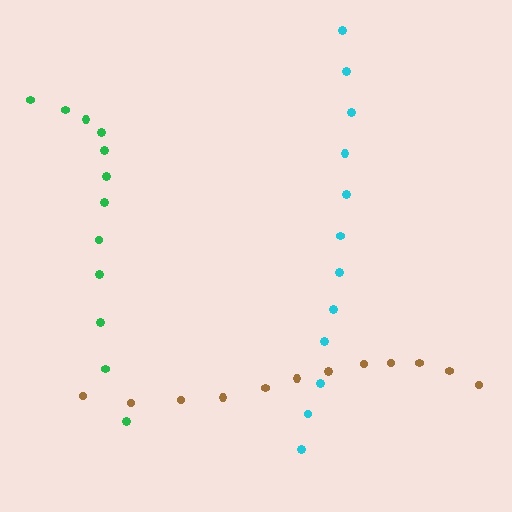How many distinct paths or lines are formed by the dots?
There are 3 distinct paths.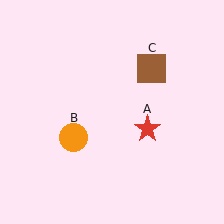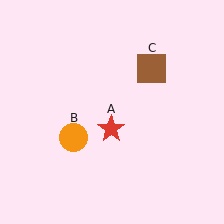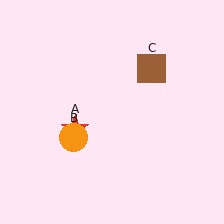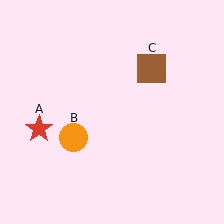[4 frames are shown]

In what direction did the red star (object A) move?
The red star (object A) moved left.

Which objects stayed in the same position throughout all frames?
Orange circle (object B) and brown square (object C) remained stationary.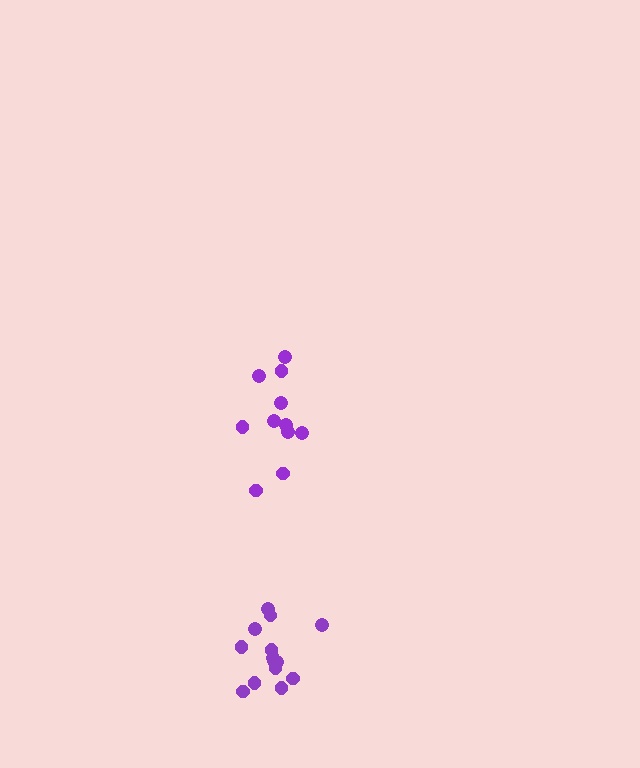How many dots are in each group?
Group 1: 11 dots, Group 2: 14 dots (25 total).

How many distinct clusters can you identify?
There are 2 distinct clusters.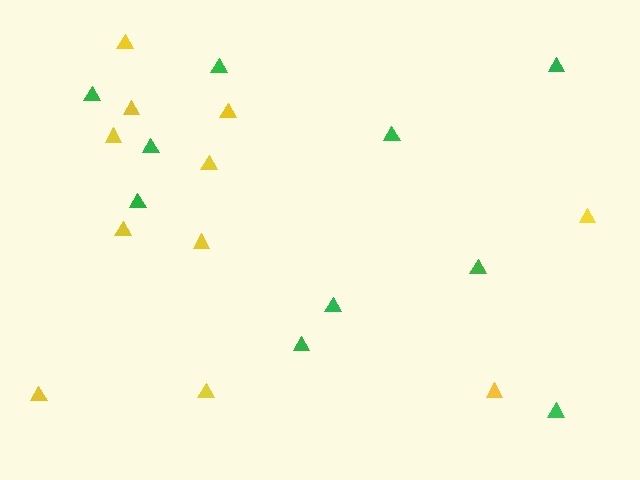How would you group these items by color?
There are 2 groups: one group of green triangles (10) and one group of yellow triangles (11).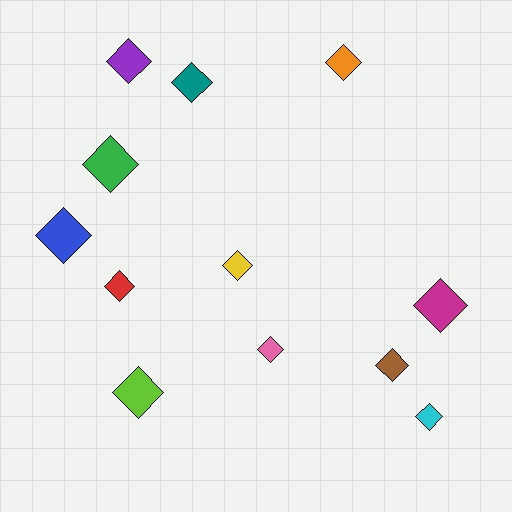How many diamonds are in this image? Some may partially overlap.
There are 12 diamonds.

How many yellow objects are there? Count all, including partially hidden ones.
There is 1 yellow object.